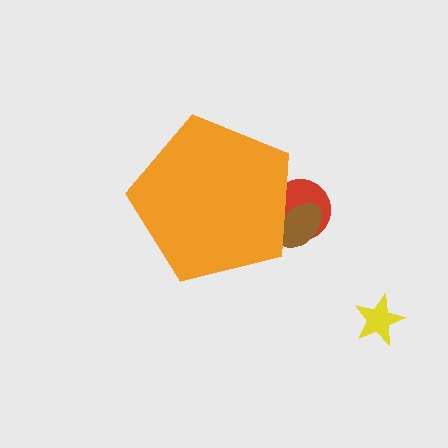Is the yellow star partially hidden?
No, the yellow star is fully visible.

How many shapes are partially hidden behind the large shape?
2 shapes are partially hidden.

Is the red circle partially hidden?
Yes, the red circle is partially hidden behind the orange pentagon.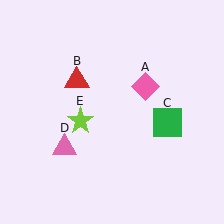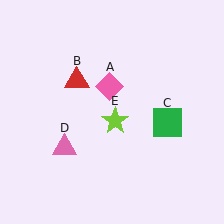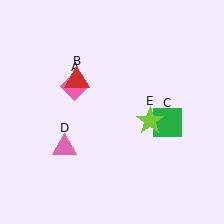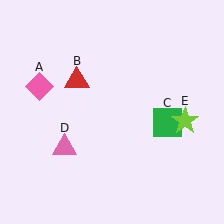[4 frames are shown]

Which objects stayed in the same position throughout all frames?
Red triangle (object B) and green square (object C) and pink triangle (object D) remained stationary.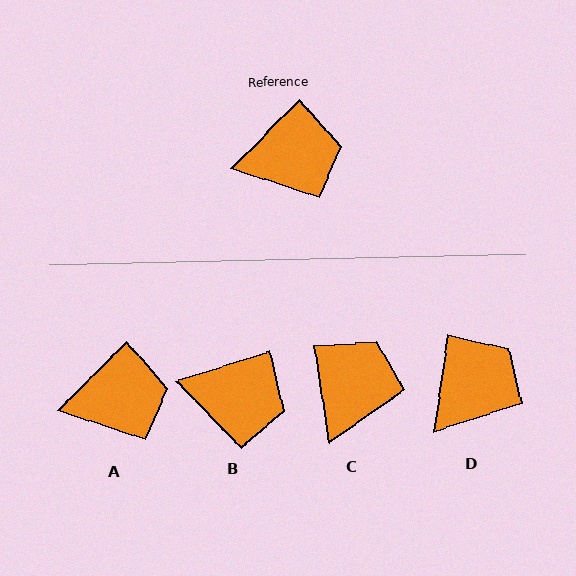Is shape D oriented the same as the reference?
No, it is off by about 36 degrees.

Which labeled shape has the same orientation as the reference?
A.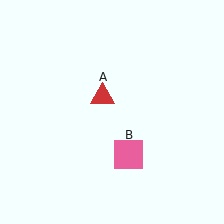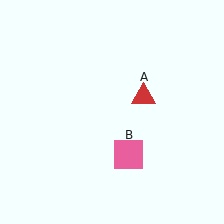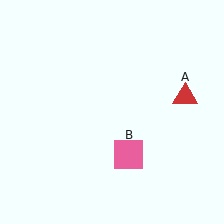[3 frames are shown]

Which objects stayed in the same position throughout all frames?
Pink square (object B) remained stationary.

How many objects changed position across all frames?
1 object changed position: red triangle (object A).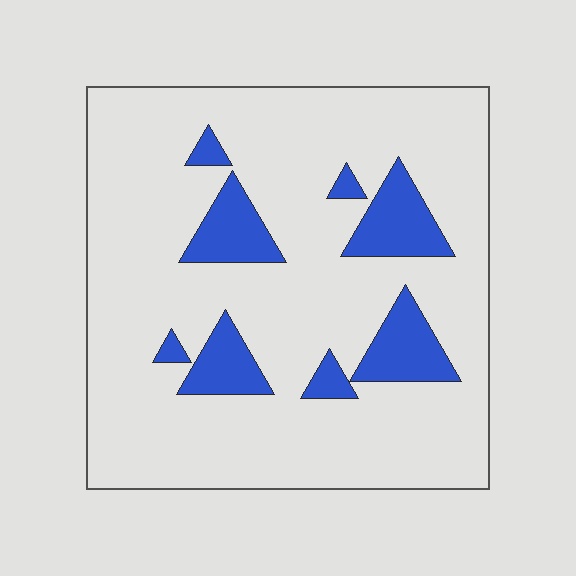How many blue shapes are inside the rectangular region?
8.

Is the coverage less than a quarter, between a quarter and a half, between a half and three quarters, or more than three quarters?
Less than a quarter.